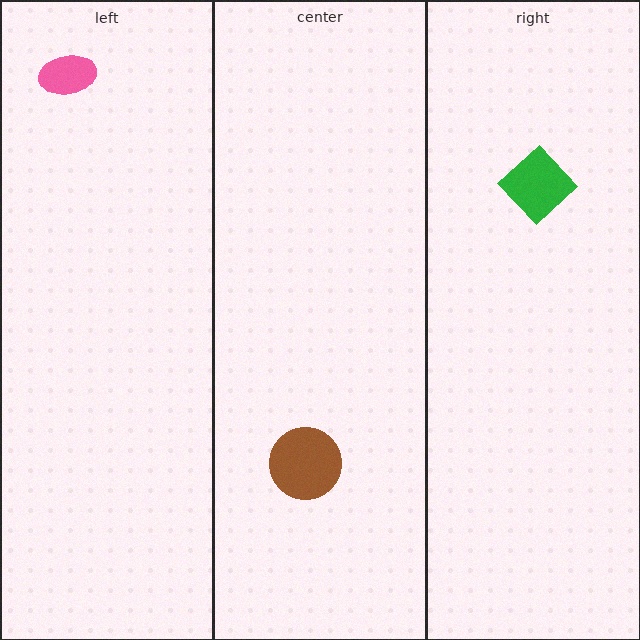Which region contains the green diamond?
The right region.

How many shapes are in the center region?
1.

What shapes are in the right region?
The green diamond.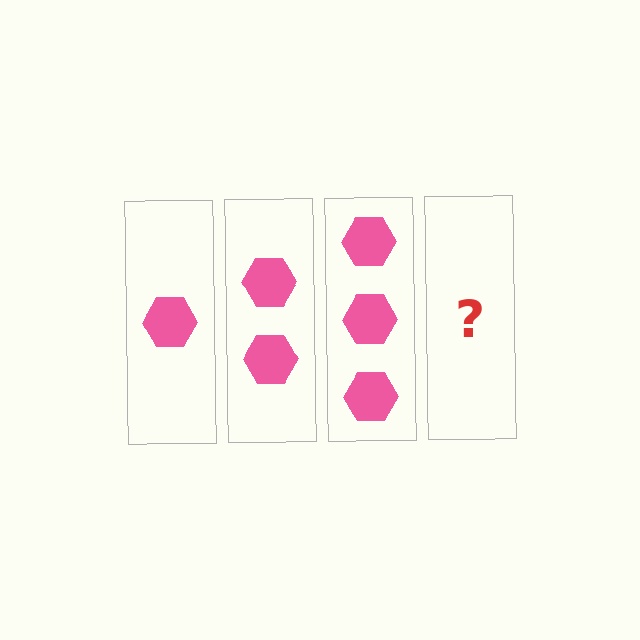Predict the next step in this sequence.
The next step is 4 hexagons.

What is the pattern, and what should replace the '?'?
The pattern is that each step adds one more hexagon. The '?' should be 4 hexagons.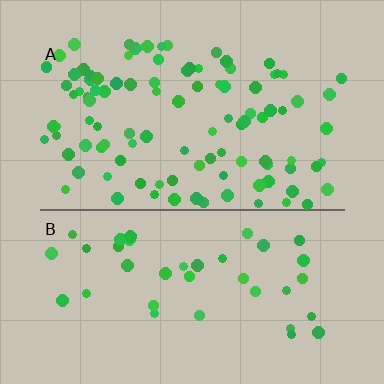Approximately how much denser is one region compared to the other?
Approximately 2.6× — region A over region B.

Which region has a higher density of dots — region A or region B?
A (the top).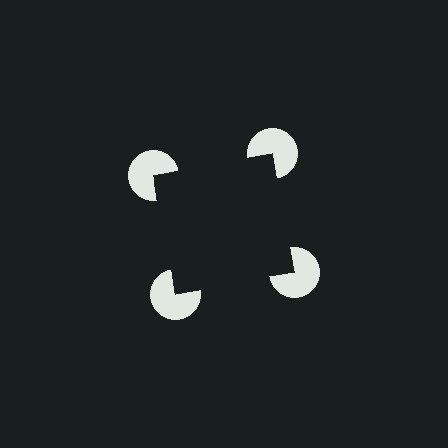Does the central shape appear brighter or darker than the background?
It typically appears slightly darker than the background, even though no actual brightness change is drawn.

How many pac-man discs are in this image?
There are 4 — one at each vertex of the illusory square.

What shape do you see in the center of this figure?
An illusory square — its edges are inferred from the aligned wedge cuts in the pac-man discs, not physically drawn.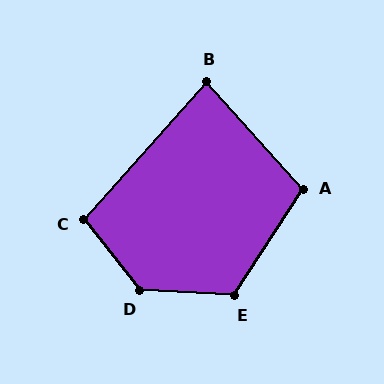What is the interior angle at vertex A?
Approximately 105 degrees (obtuse).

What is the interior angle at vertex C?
Approximately 100 degrees (obtuse).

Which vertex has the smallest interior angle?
B, at approximately 83 degrees.